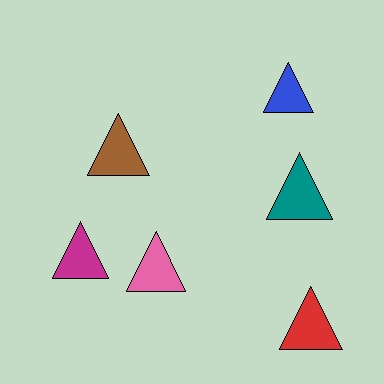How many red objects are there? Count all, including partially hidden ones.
There is 1 red object.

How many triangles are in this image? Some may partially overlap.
There are 6 triangles.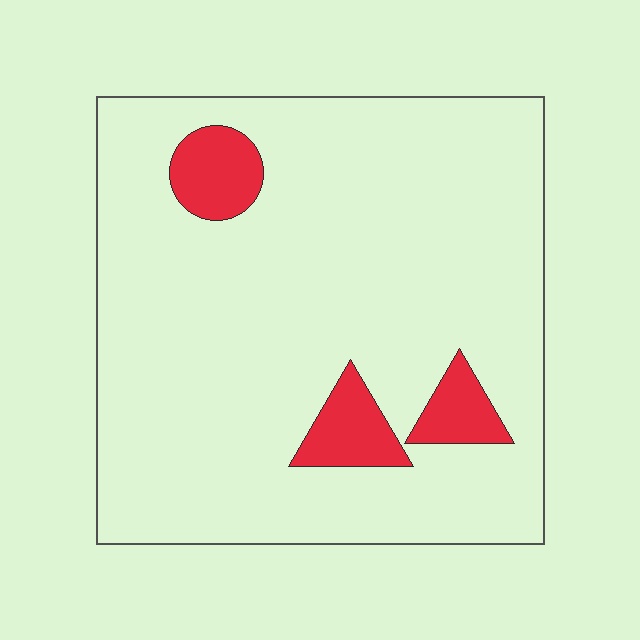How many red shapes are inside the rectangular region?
3.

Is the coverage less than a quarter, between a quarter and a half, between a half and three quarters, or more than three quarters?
Less than a quarter.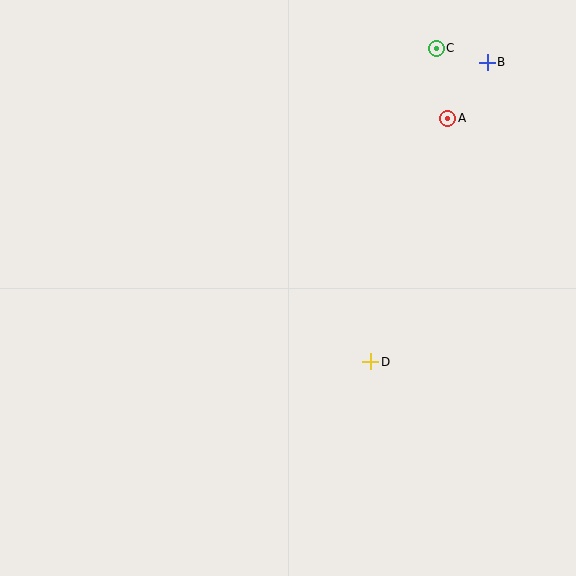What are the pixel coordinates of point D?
Point D is at (371, 362).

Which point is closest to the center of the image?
Point D at (371, 362) is closest to the center.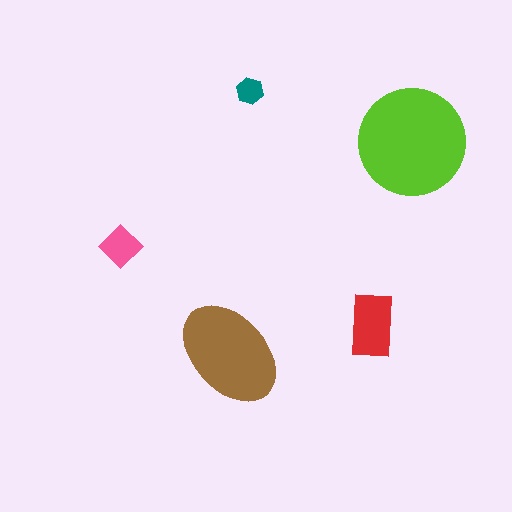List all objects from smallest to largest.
The teal hexagon, the pink diamond, the red rectangle, the brown ellipse, the lime circle.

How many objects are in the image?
There are 5 objects in the image.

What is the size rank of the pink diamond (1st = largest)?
4th.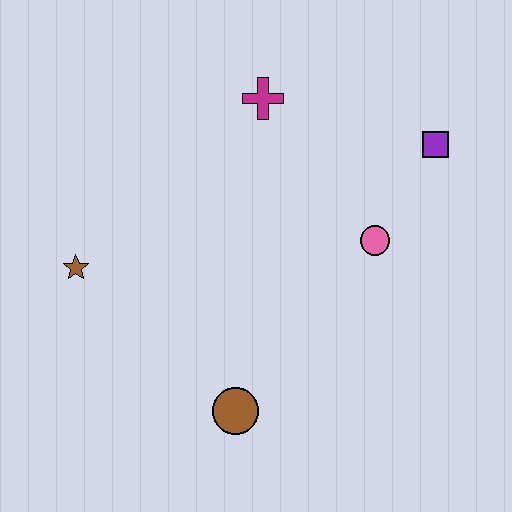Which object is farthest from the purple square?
The brown star is farthest from the purple square.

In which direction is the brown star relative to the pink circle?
The brown star is to the left of the pink circle.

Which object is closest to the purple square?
The pink circle is closest to the purple square.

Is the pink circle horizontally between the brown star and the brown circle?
No